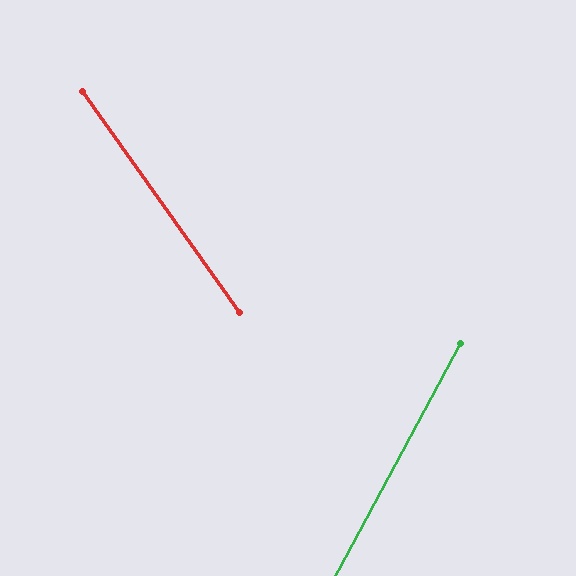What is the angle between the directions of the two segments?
Approximately 64 degrees.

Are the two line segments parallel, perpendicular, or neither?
Neither parallel nor perpendicular — they differ by about 64°.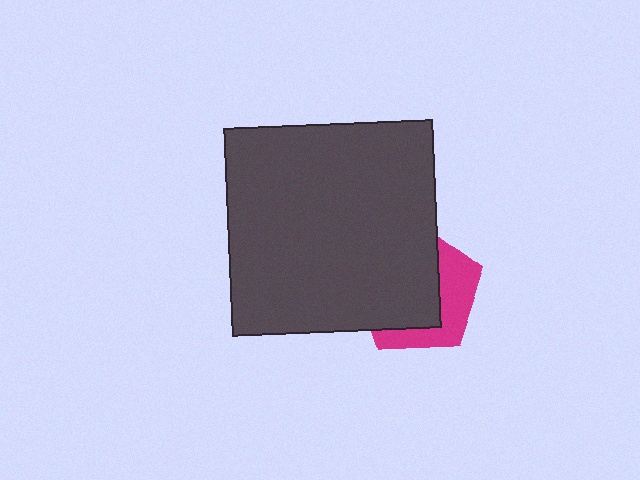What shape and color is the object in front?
The object in front is a dark gray square.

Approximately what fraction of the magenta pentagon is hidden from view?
Roughly 63% of the magenta pentagon is hidden behind the dark gray square.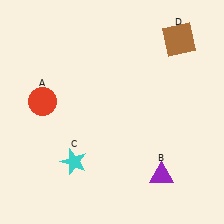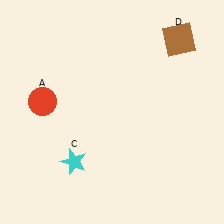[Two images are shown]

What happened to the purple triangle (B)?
The purple triangle (B) was removed in Image 2. It was in the bottom-right area of Image 1.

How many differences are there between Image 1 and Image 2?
There is 1 difference between the two images.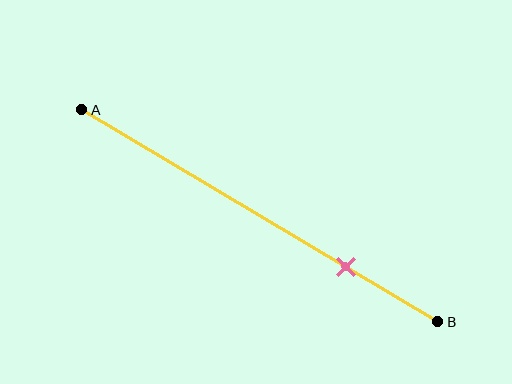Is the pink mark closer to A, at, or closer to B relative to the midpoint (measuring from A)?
The pink mark is closer to point B than the midpoint of segment AB.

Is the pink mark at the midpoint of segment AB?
No, the mark is at about 75% from A, not at the 50% midpoint.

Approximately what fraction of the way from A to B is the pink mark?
The pink mark is approximately 75% of the way from A to B.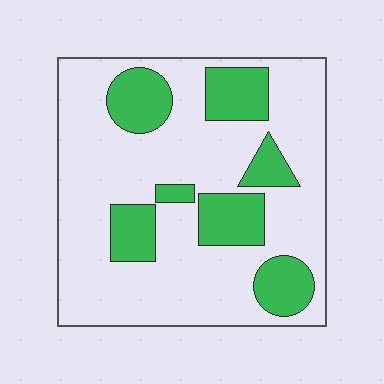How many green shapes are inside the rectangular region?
7.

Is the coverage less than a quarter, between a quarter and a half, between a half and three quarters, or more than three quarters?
Between a quarter and a half.